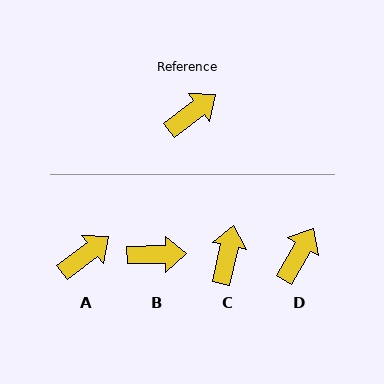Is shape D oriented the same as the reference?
No, it is off by about 22 degrees.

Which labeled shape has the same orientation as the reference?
A.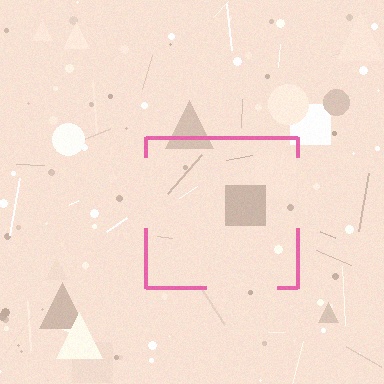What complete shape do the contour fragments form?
The contour fragments form a square.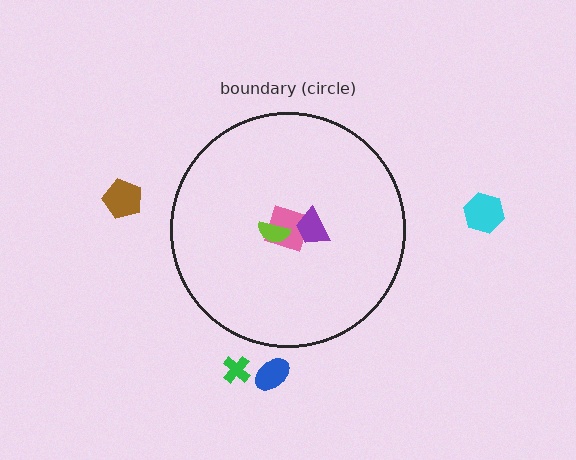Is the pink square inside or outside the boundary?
Inside.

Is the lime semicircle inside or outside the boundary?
Inside.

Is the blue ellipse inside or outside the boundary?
Outside.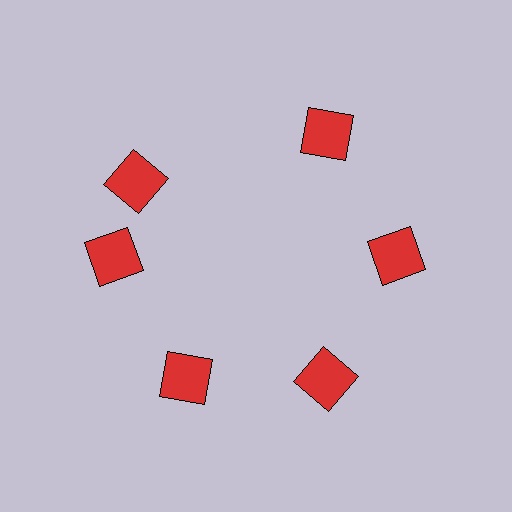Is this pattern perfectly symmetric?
No. The 6 red squares are arranged in a ring, but one element near the 11 o'clock position is rotated out of alignment along the ring, breaking the 6-fold rotational symmetry.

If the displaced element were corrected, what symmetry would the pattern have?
It would have 6-fold rotational symmetry — the pattern would map onto itself every 60 degrees.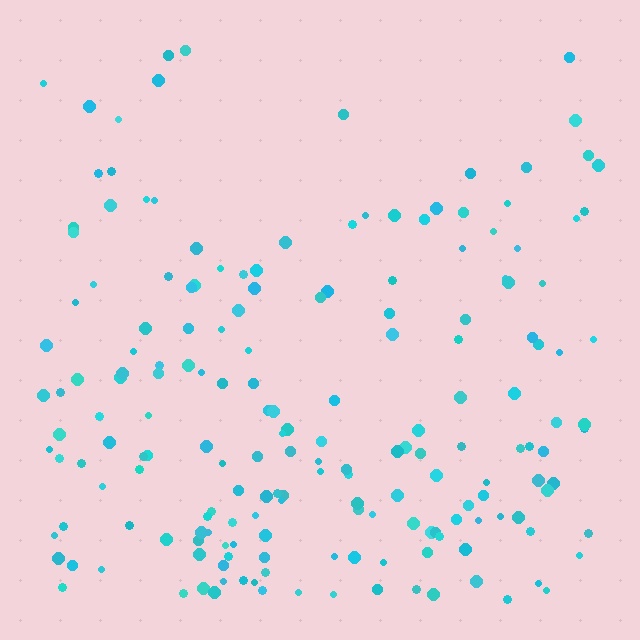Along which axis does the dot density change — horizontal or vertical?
Vertical.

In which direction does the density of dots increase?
From top to bottom, with the bottom side densest.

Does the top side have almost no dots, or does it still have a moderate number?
Still a moderate number, just noticeably fewer than the bottom.